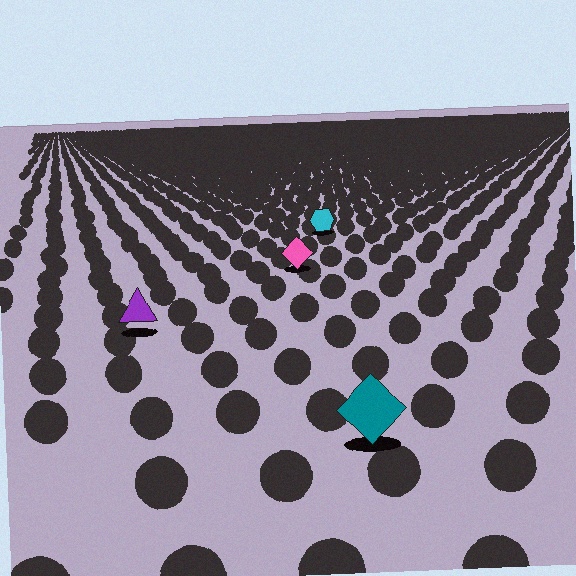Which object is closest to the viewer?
The teal diamond is closest. The texture marks near it are larger and more spread out.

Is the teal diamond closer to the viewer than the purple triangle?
Yes. The teal diamond is closer — you can tell from the texture gradient: the ground texture is coarser near it.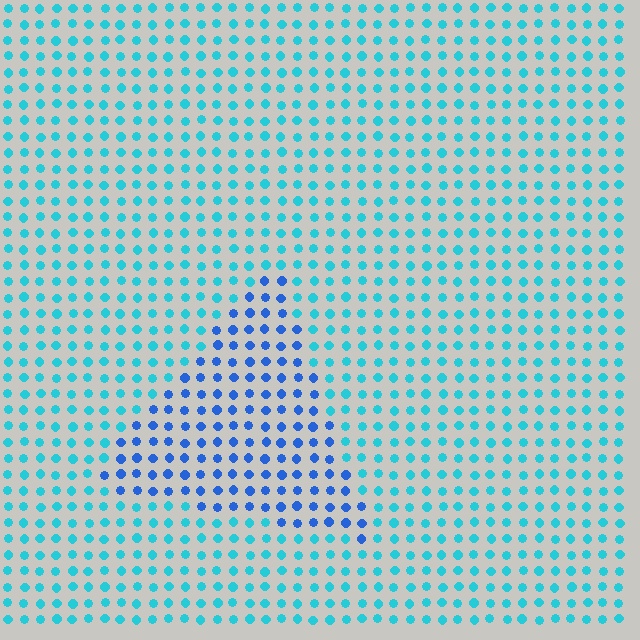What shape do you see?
I see a triangle.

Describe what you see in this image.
The image is filled with small cyan elements in a uniform arrangement. A triangle-shaped region is visible where the elements are tinted to a slightly different hue, forming a subtle color boundary.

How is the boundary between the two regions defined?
The boundary is defined purely by a slight shift in hue (about 35 degrees). Spacing, size, and orientation are identical on both sides.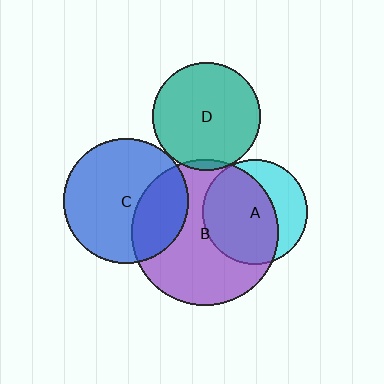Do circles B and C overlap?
Yes.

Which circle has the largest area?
Circle B (purple).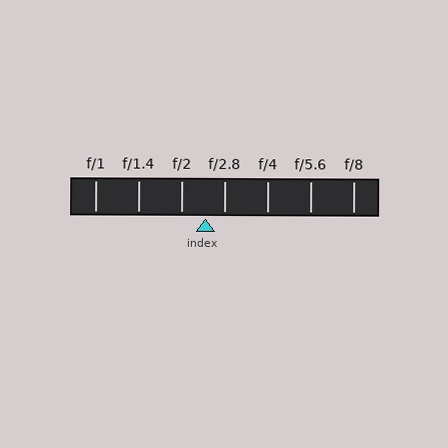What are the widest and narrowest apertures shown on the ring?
The widest aperture shown is f/1 and the narrowest is f/8.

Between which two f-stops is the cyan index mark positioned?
The index mark is between f/2 and f/2.8.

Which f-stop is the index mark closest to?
The index mark is closest to f/2.8.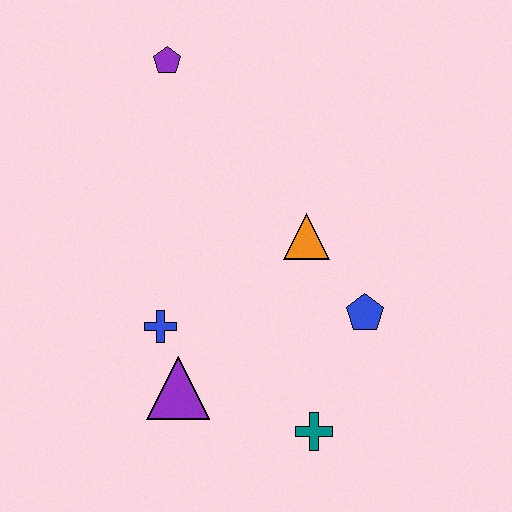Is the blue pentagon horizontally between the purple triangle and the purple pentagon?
No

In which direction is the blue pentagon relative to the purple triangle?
The blue pentagon is to the right of the purple triangle.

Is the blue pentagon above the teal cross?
Yes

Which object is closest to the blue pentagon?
The orange triangle is closest to the blue pentagon.